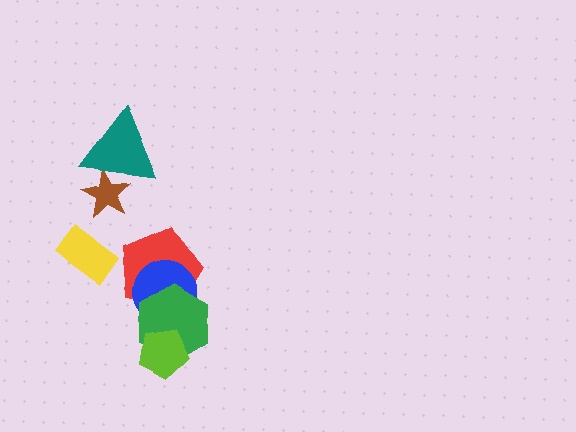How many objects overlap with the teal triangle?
1 object overlaps with the teal triangle.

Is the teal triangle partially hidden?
No, no other shape covers it.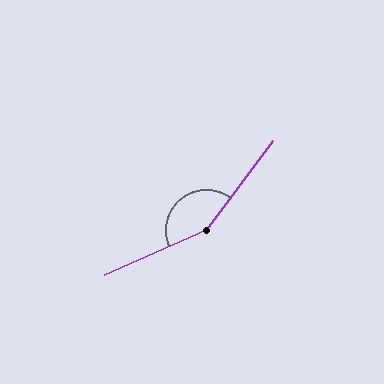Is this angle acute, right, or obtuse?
It is obtuse.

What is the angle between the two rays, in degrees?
Approximately 150 degrees.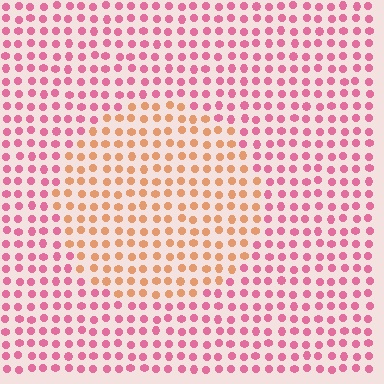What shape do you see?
I see a circle.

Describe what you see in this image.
The image is filled with small pink elements in a uniform arrangement. A circle-shaped region is visible where the elements are tinted to a slightly different hue, forming a subtle color boundary.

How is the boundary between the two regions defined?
The boundary is defined purely by a slight shift in hue (about 49 degrees). Spacing, size, and orientation are identical on both sides.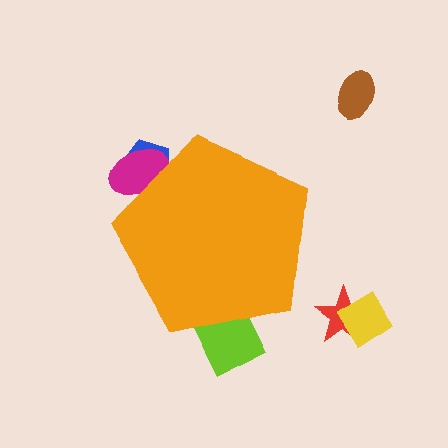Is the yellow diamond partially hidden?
No, the yellow diamond is fully visible.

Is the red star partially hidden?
No, the red star is fully visible.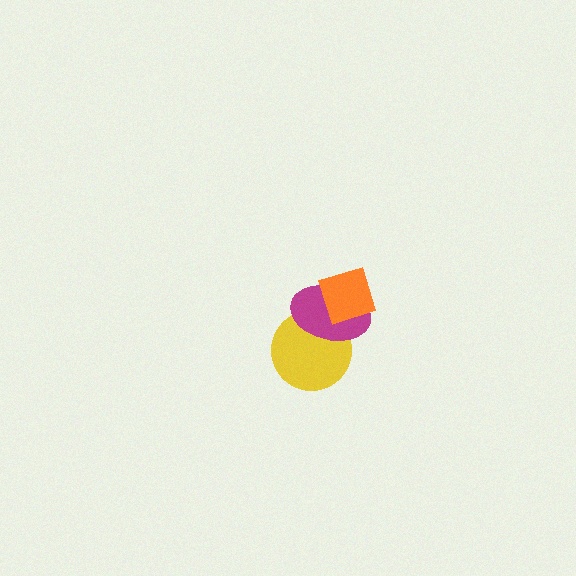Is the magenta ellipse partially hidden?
Yes, it is partially covered by another shape.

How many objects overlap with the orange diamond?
2 objects overlap with the orange diamond.